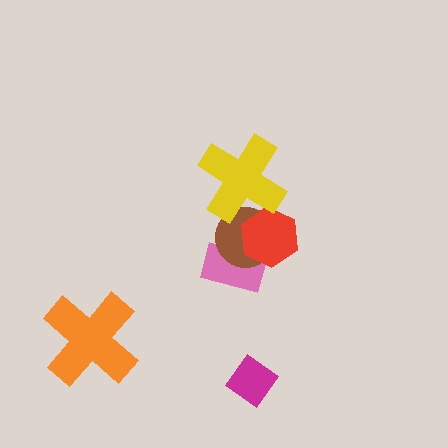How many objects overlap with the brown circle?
3 objects overlap with the brown circle.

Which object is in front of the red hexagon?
The yellow cross is in front of the red hexagon.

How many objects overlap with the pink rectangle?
2 objects overlap with the pink rectangle.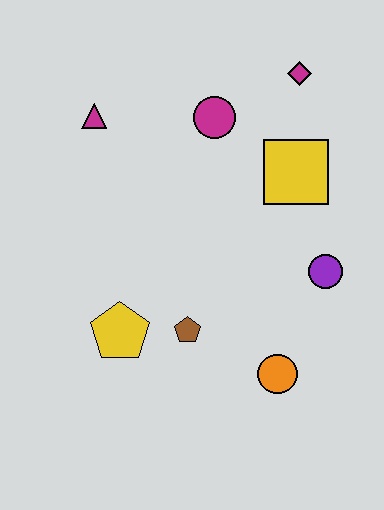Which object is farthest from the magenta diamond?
The yellow pentagon is farthest from the magenta diamond.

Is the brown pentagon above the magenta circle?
No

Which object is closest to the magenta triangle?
The magenta circle is closest to the magenta triangle.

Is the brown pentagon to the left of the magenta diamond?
Yes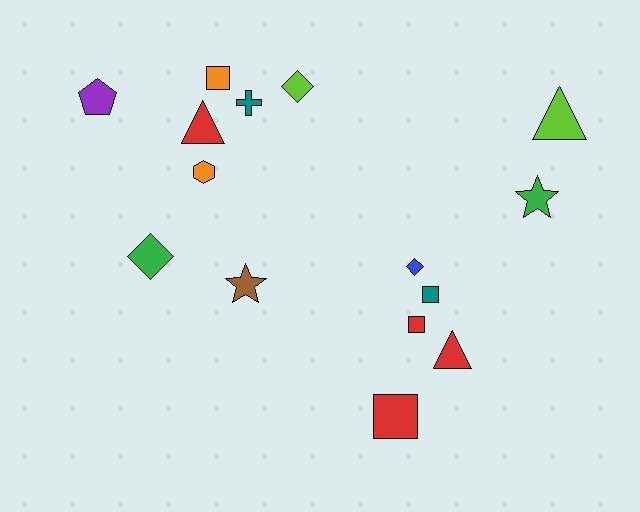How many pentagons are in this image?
There is 1 pentagon.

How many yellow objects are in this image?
There are no yellow objects.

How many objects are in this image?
There are 15 objects.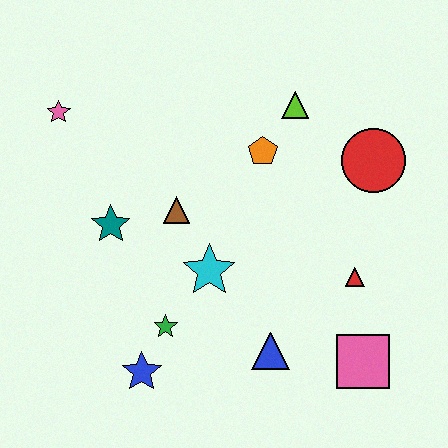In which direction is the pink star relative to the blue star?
The pink star is above the blue star.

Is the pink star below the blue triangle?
No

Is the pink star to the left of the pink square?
Yes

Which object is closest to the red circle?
The lime triangle is closest to the red circle.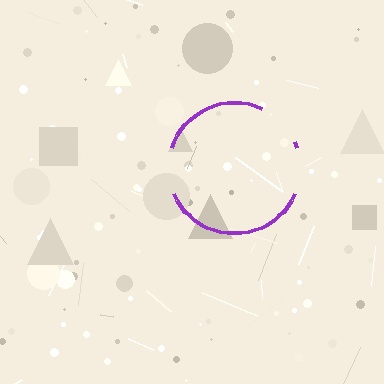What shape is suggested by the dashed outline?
The dashed outline suggests a circle.